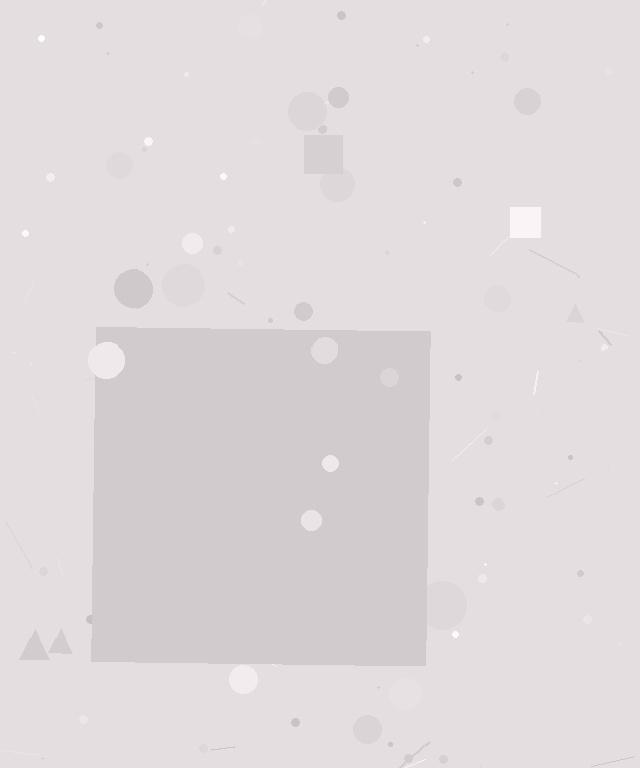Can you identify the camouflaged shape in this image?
The camouflaged shape is a square.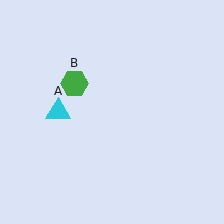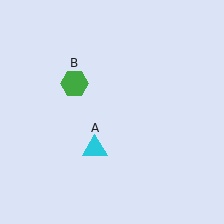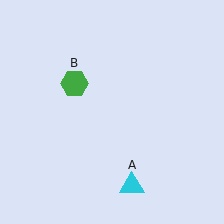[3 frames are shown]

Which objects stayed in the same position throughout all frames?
Green hexagon (object B) remained stationary.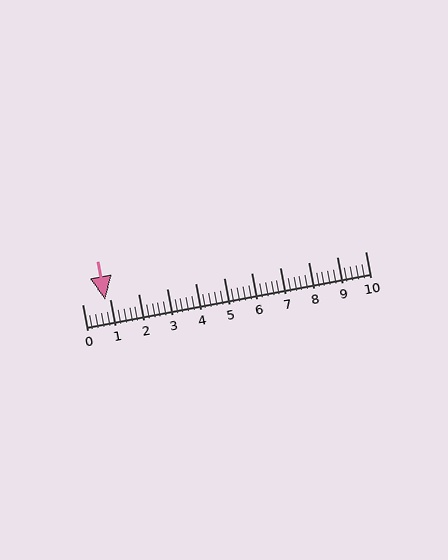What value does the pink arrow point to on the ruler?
The pink arrow points to approximately 0.8.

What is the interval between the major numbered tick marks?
The major tick marks are spaced 1 units apart.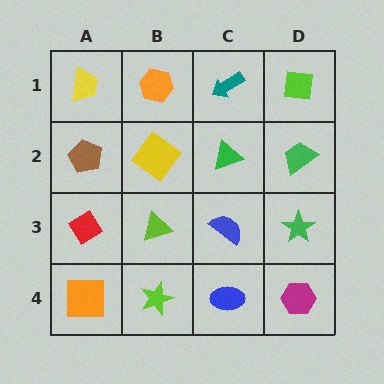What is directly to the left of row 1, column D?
A teal arrow.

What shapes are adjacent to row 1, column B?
A yellow diamond (row 2, column B), a yellow trapezoid (row 1, column A), a teal arrow (row 1, column C).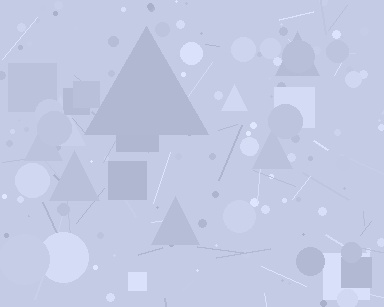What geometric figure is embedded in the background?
A triangle is embedded in the background.